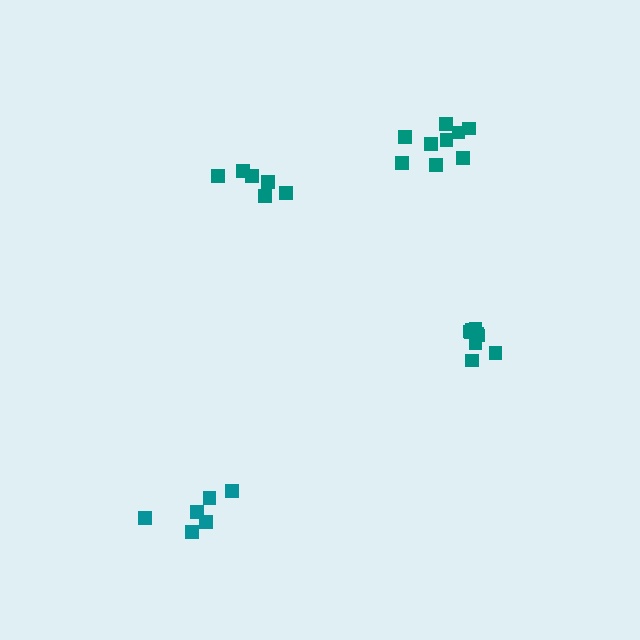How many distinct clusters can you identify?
There are 4 distinct clusters.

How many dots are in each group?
Group 1: 9 dots, Group 2: 6 dots, Group 3: 9 dots, Group 4: 6 dots (30 total).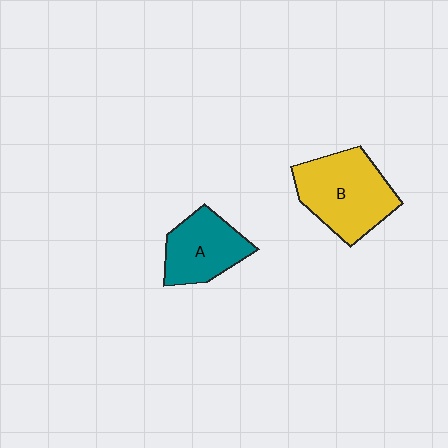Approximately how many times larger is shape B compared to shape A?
Approximately 1.4 times.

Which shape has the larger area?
Shape B (yellow).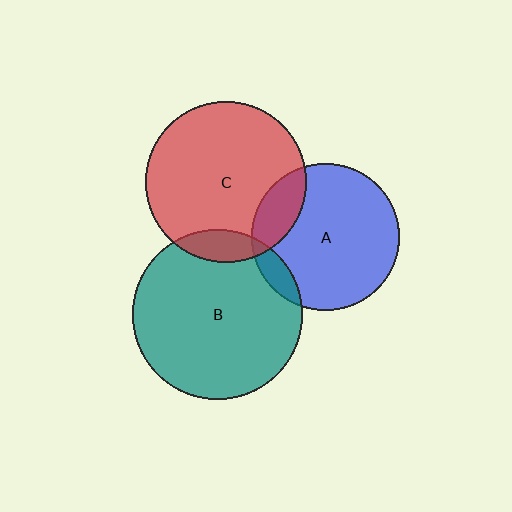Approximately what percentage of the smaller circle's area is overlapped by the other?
Approximately 10%.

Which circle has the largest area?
Circle B (teal).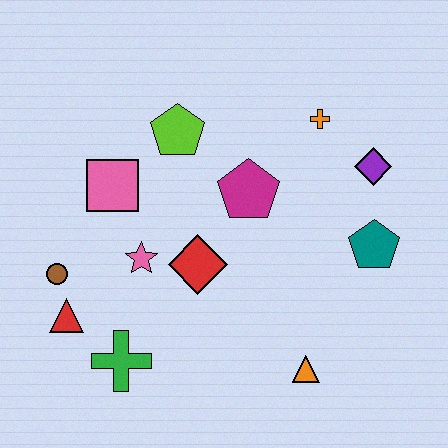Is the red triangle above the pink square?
No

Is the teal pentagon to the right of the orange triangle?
Yes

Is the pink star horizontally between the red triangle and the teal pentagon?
Yes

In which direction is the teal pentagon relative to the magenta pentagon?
The teal pentagon is to the right of the magenta pentagon.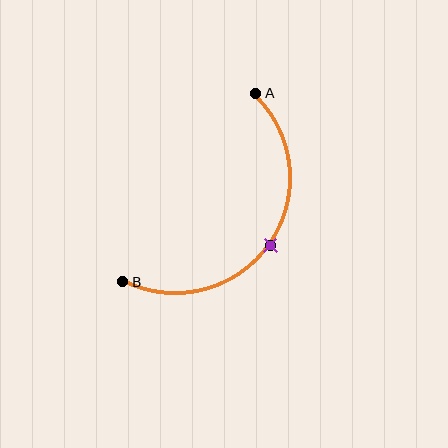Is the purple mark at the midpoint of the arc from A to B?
Yes. The purple mark lies on the arc at equal arc-length from both A and B — it is the arc midpoint.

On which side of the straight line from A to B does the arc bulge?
The arc bulges below and to the right of the straight line connecting A and B.